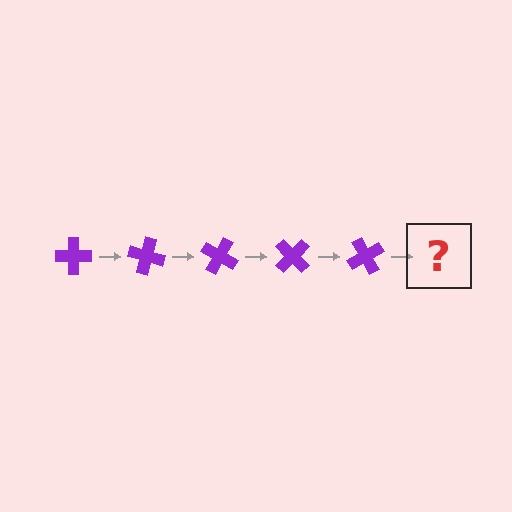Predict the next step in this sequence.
The next step is a purple cross rotated 75 degrees.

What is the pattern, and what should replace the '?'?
The pattern is that the cross rotates 15 degrees each step. The '?' should be a purple cross rotated 75 degrees.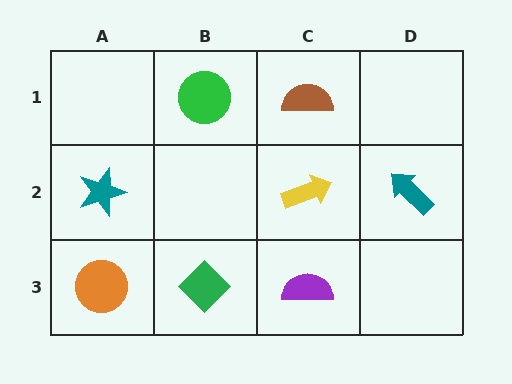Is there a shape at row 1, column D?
No, that cell is empty.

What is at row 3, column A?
An orange circle.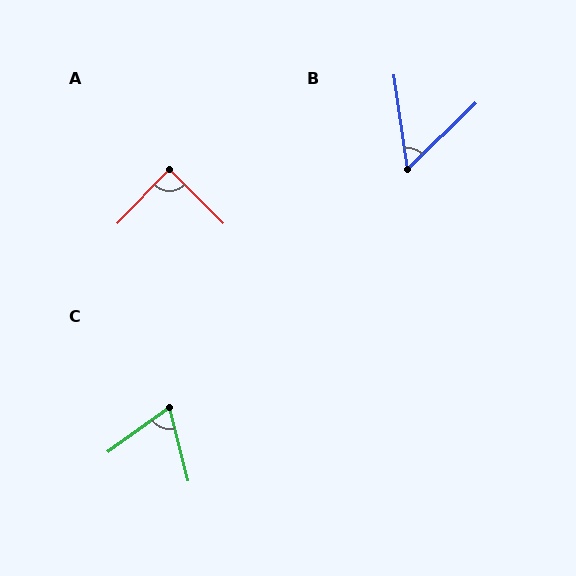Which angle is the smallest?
B, at approximately 54 degrees.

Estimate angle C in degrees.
Approximately 68 degrees.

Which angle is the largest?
A, at approximately 89 degrees.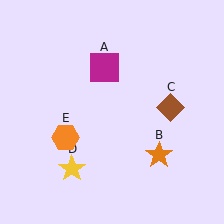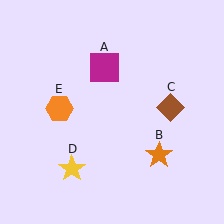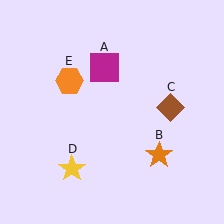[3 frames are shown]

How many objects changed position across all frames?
1 object changed position: orange hexagon (object E).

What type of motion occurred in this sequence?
The orange hexagon (object E) rotated clockwise around the center of the scene.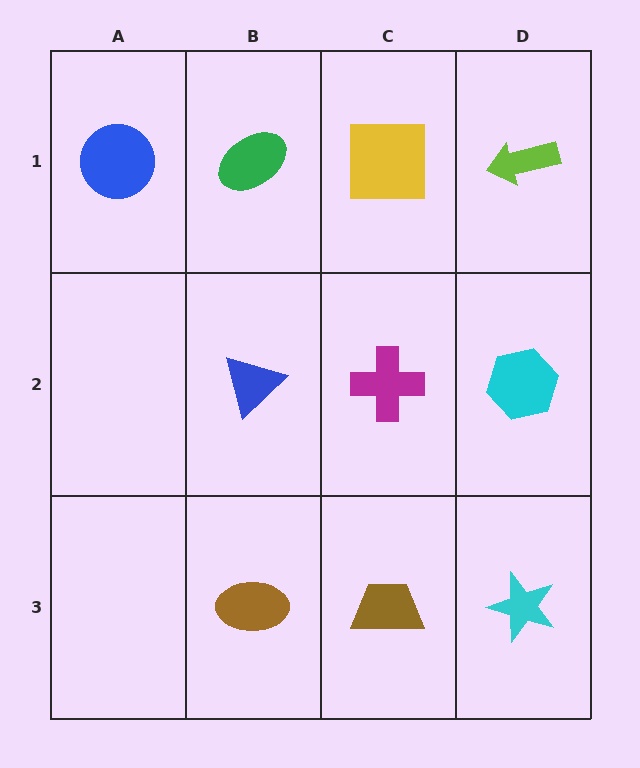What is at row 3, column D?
A cyan star.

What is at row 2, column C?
A magenta cross.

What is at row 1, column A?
A blue circle.